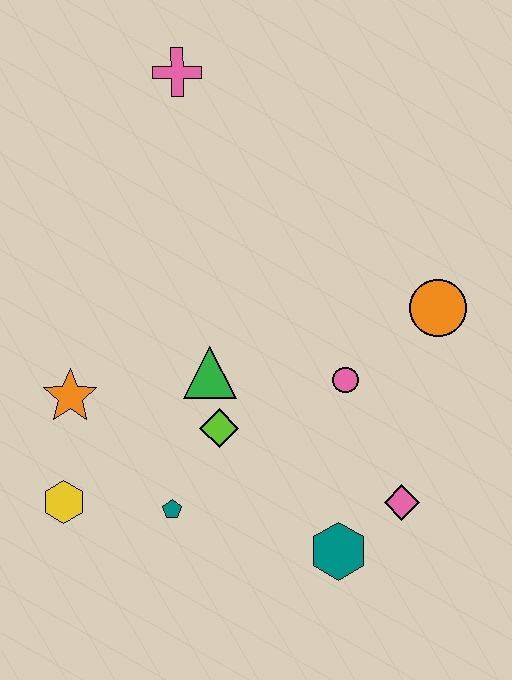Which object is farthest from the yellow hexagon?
The pink cross is farthest from the yellow hexagon.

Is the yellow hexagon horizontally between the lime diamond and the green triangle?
No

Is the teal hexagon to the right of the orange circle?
No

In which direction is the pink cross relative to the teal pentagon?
The pink cross is above the teal pentagon.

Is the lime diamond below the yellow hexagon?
No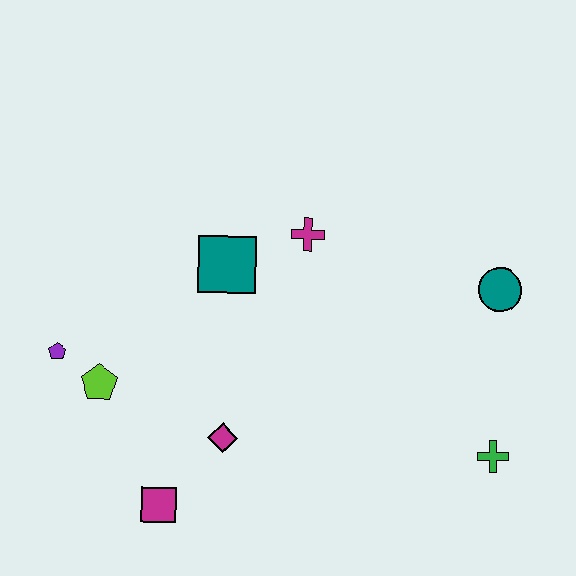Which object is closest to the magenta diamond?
The magenta square is closest to the magenta diamond.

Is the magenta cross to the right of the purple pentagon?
Yes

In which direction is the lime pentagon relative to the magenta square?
The lime pentagon is above the magenta square.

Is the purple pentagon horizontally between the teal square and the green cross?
No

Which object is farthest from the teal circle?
The purple pentagon is farthest from the teal circle.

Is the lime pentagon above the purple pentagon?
No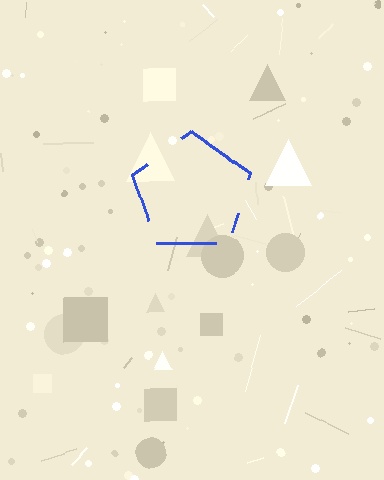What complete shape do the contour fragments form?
The contour fragments form a pentagon.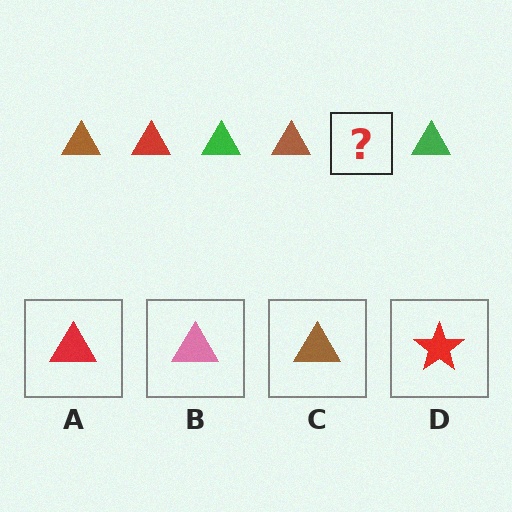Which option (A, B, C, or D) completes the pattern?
A.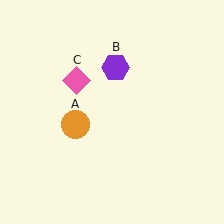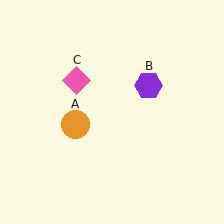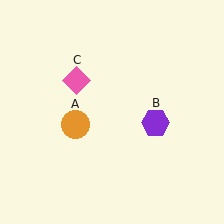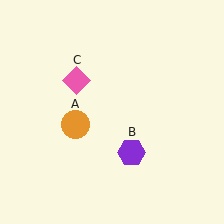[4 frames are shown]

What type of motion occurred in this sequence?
The purple hexagon (object B) rotated clockwise around the center of the scene.